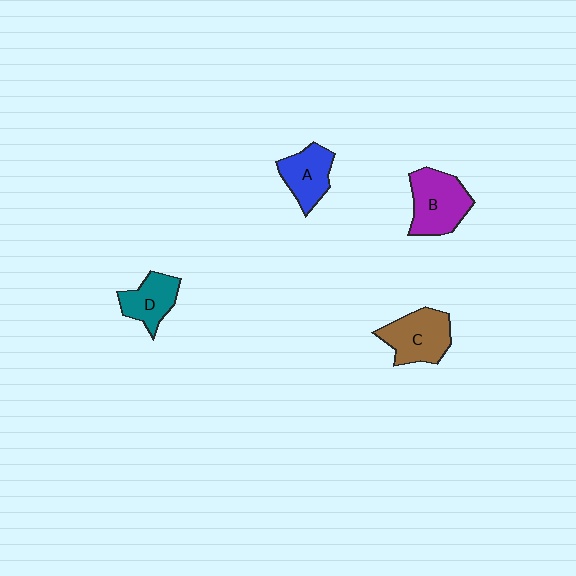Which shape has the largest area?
Shape B (purple).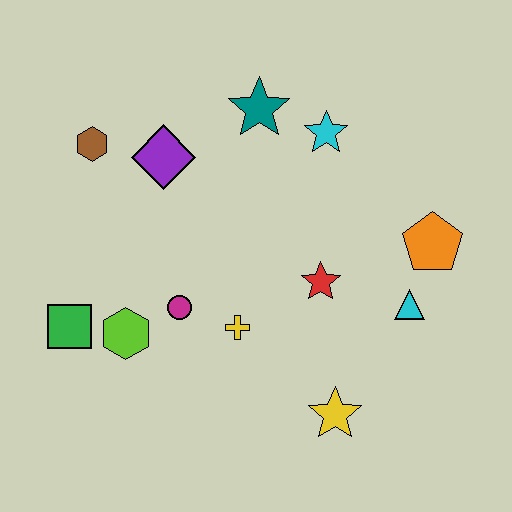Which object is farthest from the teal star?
The yellow star is farthest from the teal star.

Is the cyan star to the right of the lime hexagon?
Yes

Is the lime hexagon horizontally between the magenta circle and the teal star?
No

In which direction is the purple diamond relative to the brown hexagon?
The purple diamond is to the right of the brown hexagon.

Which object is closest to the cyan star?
The teal star is closest to the cyan star.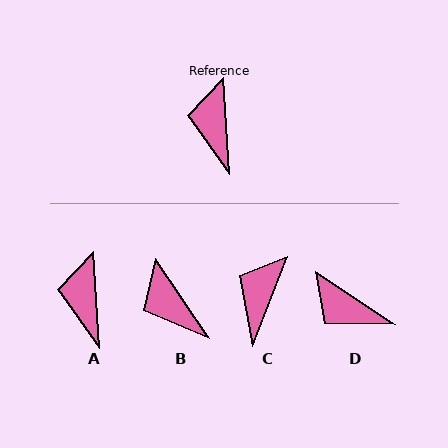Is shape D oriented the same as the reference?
No, it is off by about 53 degrees.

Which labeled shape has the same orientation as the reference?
A.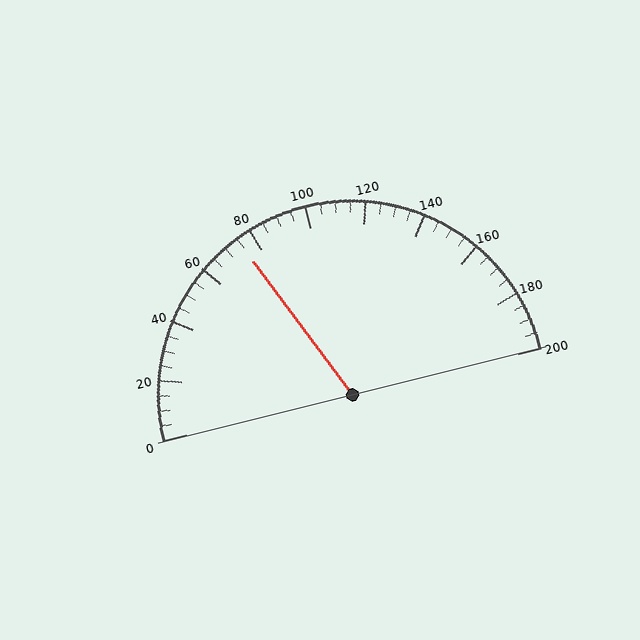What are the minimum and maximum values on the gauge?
The gauge ranges from 0 to 200.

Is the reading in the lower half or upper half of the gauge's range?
The reading is in the lower half of the range (0 to 200).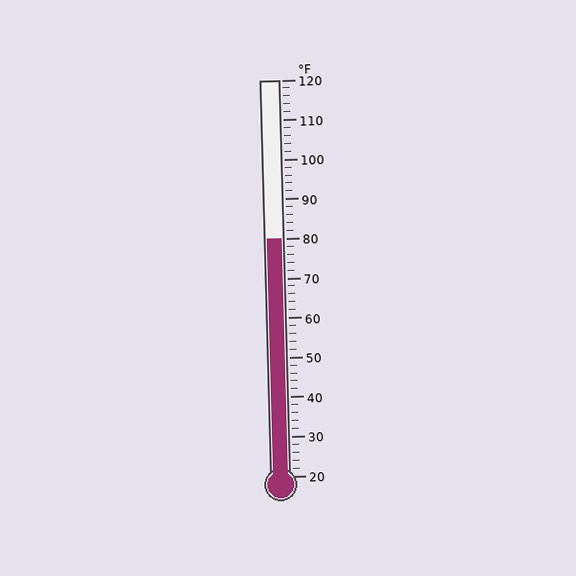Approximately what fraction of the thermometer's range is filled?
The thermometer is filled to approximately 60% of its range.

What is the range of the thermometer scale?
The thermometer scale ranges from 20°F to 120°F.